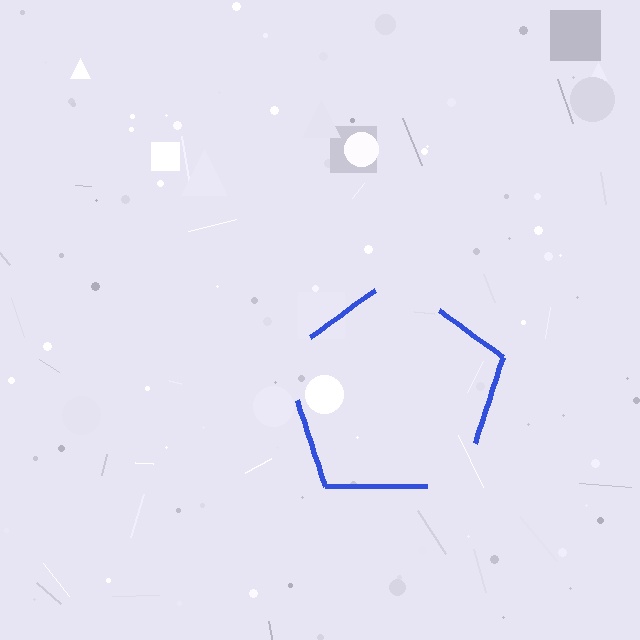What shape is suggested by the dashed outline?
The dashed outline suggests a pentagon.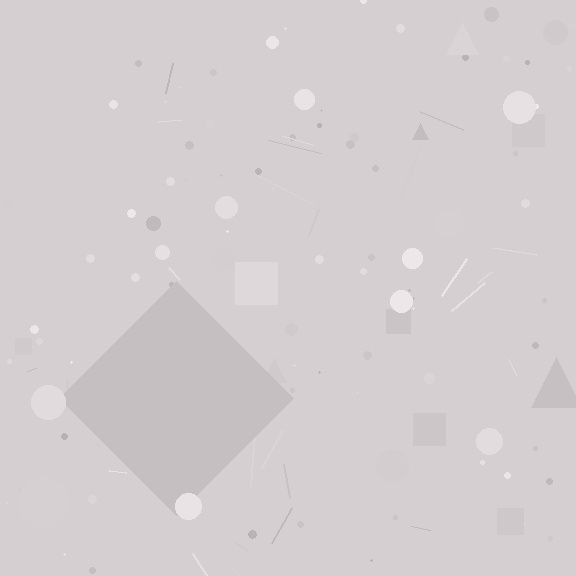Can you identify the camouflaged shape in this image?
The camouflaged shape is a diamond.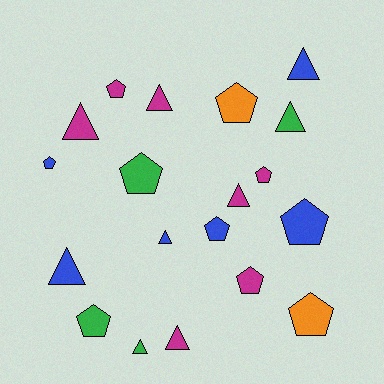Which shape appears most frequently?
Pentagon, with 10 objects.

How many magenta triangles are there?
There are 4 magenta triangles.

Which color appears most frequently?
Magenta, with 7 objects.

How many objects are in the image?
There are 19 objects.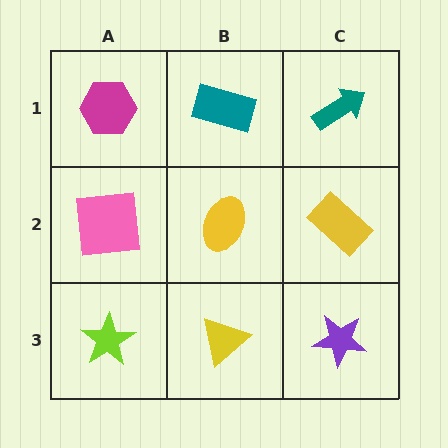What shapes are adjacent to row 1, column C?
A yellow rectangle (row 2, column C), a teal rectangle (row 1, column B).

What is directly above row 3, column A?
A pink square.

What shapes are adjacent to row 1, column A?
A pink square (row 2, column A), a teal rectangle (row 1, column B).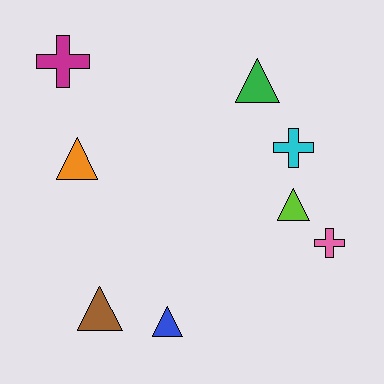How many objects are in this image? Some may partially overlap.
There are 8 objects.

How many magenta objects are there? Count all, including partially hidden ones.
There is 1 magenta object.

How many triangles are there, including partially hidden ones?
There are 5 triangles.